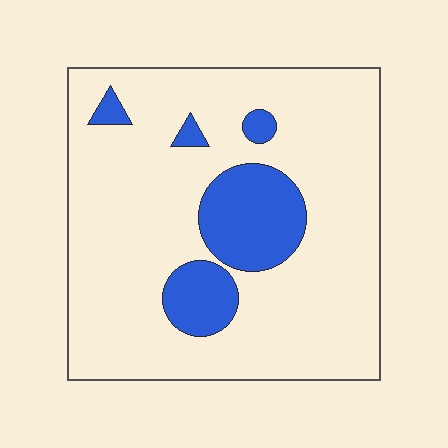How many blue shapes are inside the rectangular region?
5.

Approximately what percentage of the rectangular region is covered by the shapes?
Approximately 15%.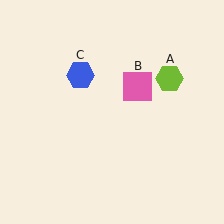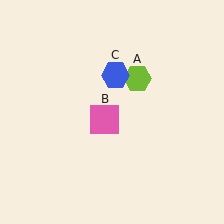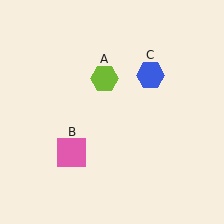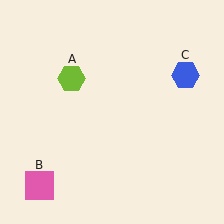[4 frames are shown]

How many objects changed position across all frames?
3 objects changed position: lime hexagon (object A), pink square (object B), blue hexagon (object C).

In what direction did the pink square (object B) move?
The pink square (object B) moved down and to the left.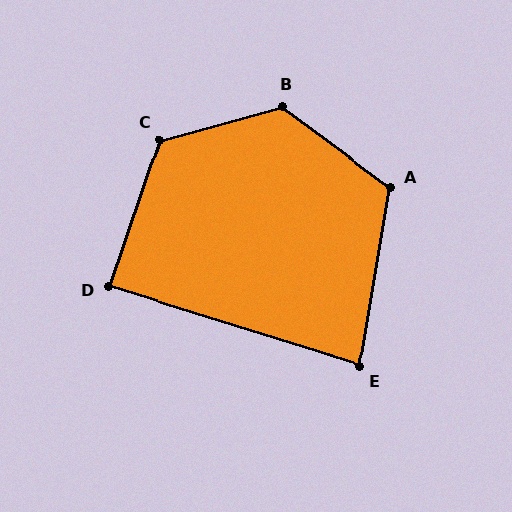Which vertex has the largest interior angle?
B, at approximately 128 degrees.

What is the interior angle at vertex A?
Approximately 117 degrees (obtuse).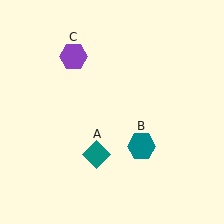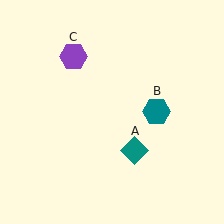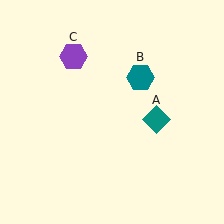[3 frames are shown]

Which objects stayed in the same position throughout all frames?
Purple hexagon (object C) remained stationary.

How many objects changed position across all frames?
2 objects changed position: teal diamond (object A), teal hexagon (object B).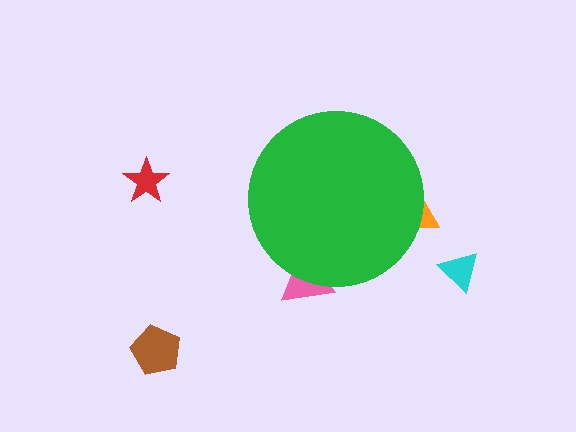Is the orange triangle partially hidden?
Yes, the orange triangle is partially hidden behind the green circle.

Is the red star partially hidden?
No, the red star is fully visible.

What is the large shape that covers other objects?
A green circle.